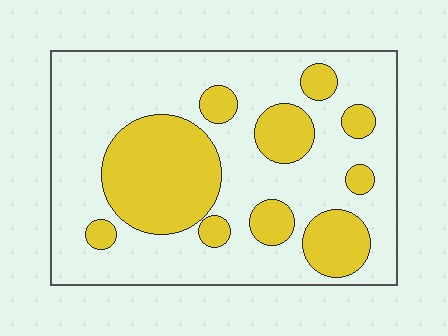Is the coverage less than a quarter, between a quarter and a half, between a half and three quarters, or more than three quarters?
Between a quarter and a half.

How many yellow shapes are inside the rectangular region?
10.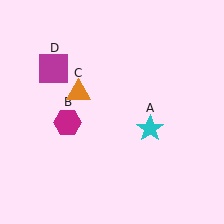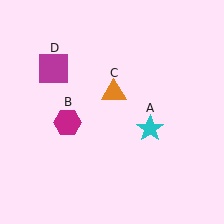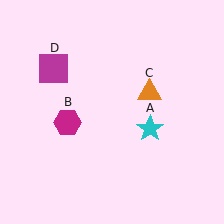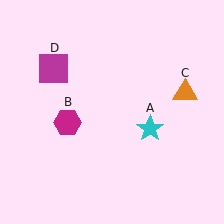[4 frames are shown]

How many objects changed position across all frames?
1 object changed position: orange triangle (object C).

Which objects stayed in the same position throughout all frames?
Cyan star (object A) and magenta hexagon (object B) and magenta square (object D) remained stationary.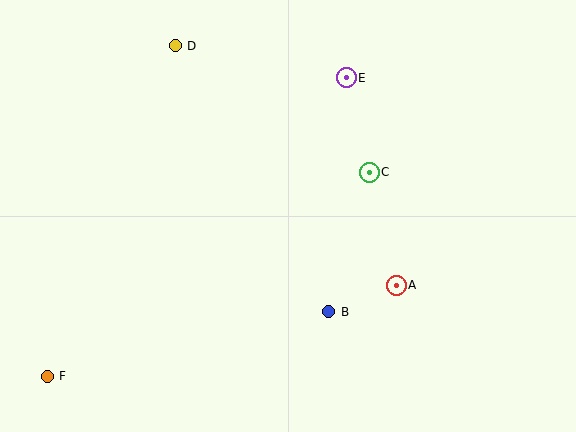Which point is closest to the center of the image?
Point C at (369, 172) is closest to the center.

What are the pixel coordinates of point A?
Point A is at (396, 285).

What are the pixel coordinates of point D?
Point D is at (175, 46).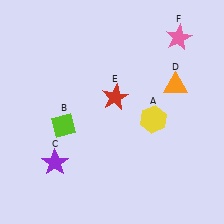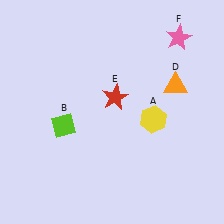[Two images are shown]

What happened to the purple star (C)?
The purple star (C) was removed in Image 2. It was in the bottom-left area of Image 1.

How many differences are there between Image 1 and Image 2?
There is 1 difference between the two images.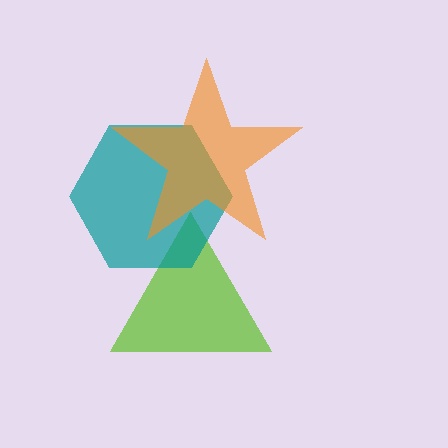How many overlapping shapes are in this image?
There are 3 overlapping shapes in the image.